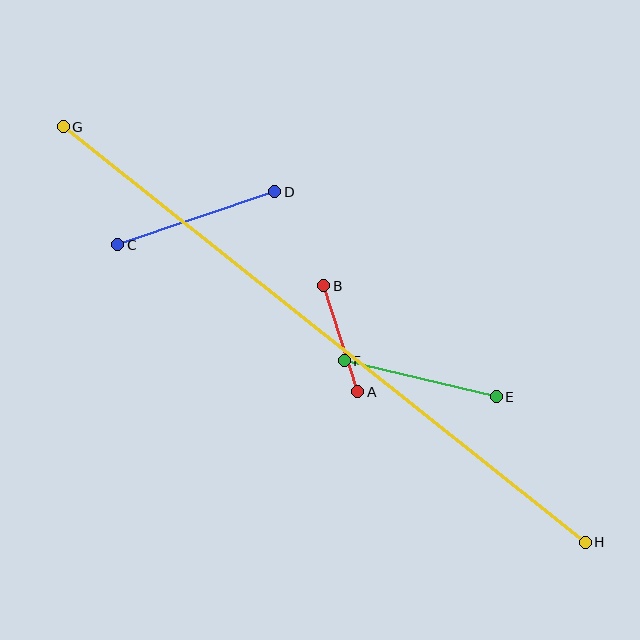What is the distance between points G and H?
The distance is approximately 667 pixels.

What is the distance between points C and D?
The distance is approximately 165 pixels.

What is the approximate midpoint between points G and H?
The midpoint is at approximately (324, 335) pixels.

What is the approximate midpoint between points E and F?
The midpoint is at approximately (420, 379) pixels.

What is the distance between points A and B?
The distance is approximately 111 pixels.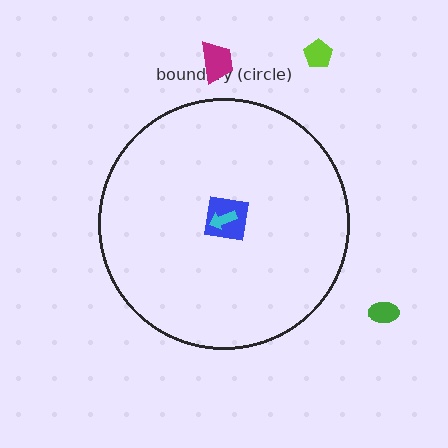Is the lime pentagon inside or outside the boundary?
Outside.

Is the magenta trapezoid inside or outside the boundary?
Outside.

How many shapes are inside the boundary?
2 inside, 3 outside.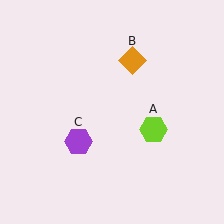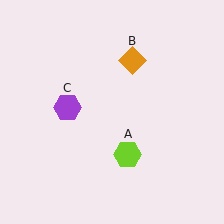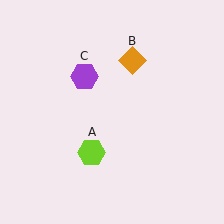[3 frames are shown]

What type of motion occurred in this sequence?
The lime hexagon (object A), purple hexagon (object C) rotated clockwise around the center of the scene.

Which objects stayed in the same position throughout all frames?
Orange diamond (object B) remained stationary.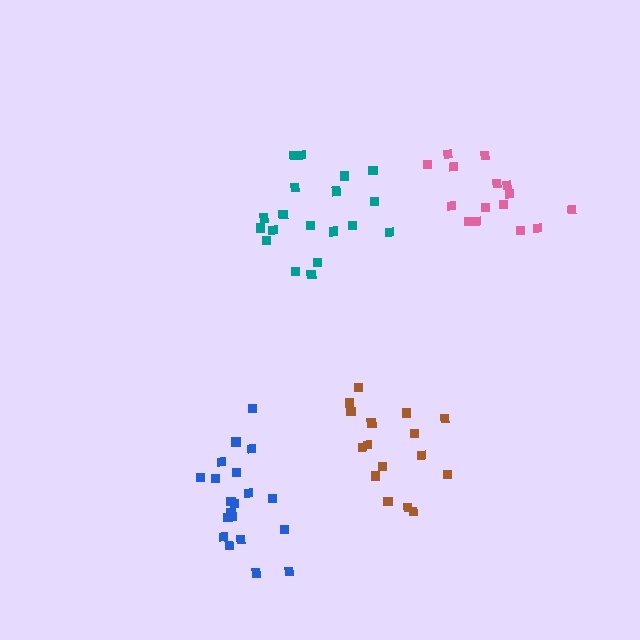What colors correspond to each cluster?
The clusters are colored: pink, teal, blue, brown.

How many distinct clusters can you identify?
There are 4 distinct clusters.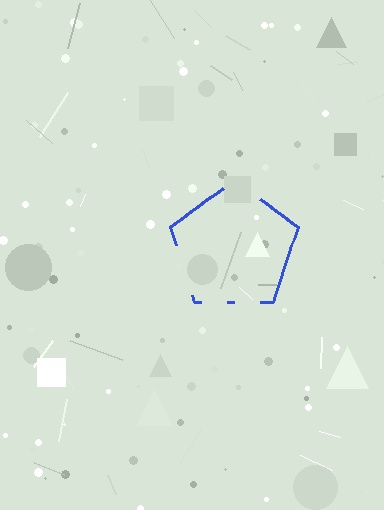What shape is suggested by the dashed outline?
The dashed outline suggests a pentagon.